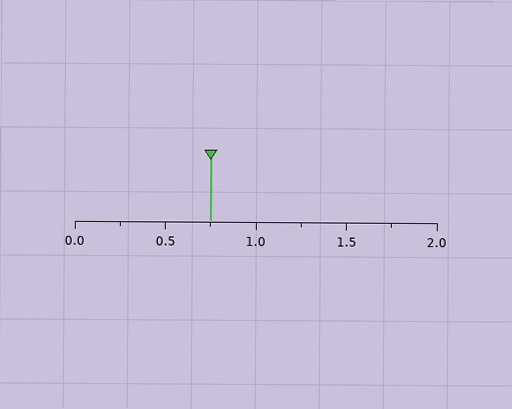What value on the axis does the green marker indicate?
The marker indicates approximately 0.75.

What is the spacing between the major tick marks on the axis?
The major ticks are spaced 0.5 apart.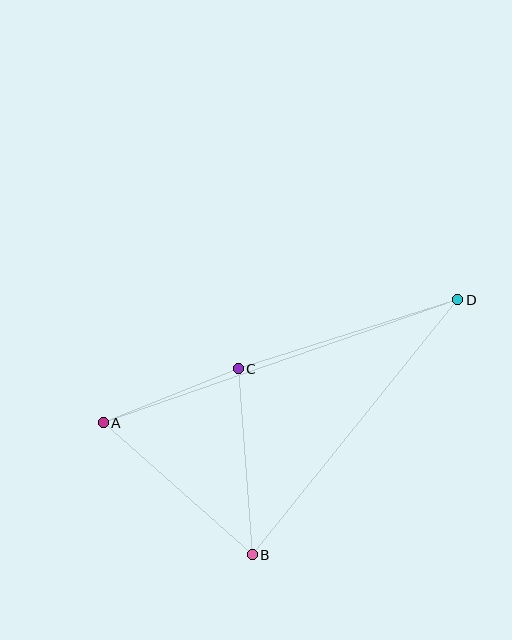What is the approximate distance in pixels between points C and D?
The distance between C and D is approximately 230 pixels.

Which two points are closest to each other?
Points A and C are closest to each other.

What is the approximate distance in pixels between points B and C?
The distance between B and C is approximately 187 pixels.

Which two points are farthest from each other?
Points A and D are farthest from each other.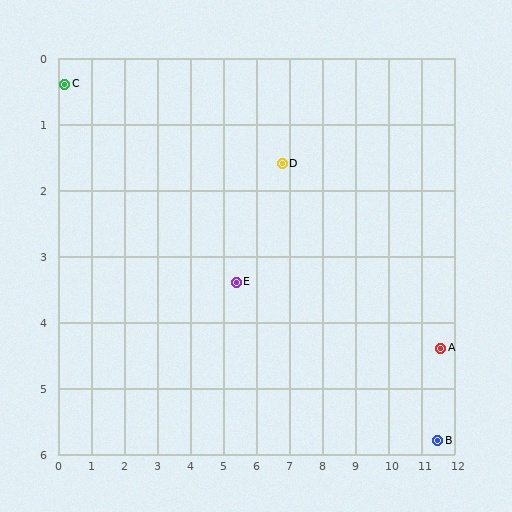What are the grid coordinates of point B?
Point B is at approximately (11.5, 5.8).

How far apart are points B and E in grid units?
Points B and E are about 6.6 grid units apart.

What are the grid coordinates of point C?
Point C is at approximately (0.2, 0.4).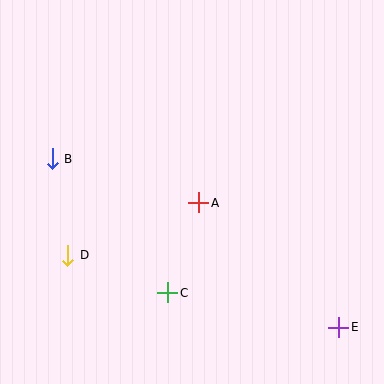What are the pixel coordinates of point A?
Point A is at (199, 203).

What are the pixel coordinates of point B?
Point B is at (52, 159).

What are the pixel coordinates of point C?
Point C is at (168, 293).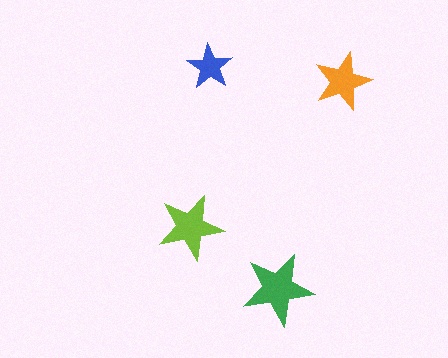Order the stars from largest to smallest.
the green one, the lime one, the orange one, the blue one.